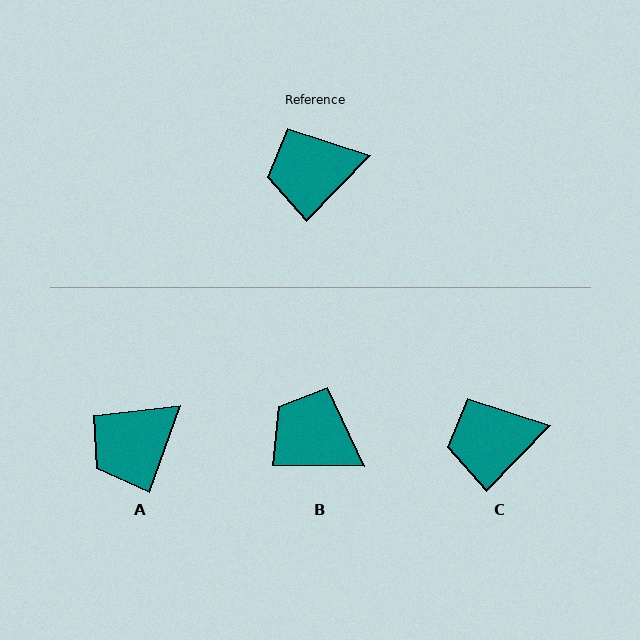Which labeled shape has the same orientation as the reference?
C.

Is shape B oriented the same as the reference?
No, it is off by about 47 degrees.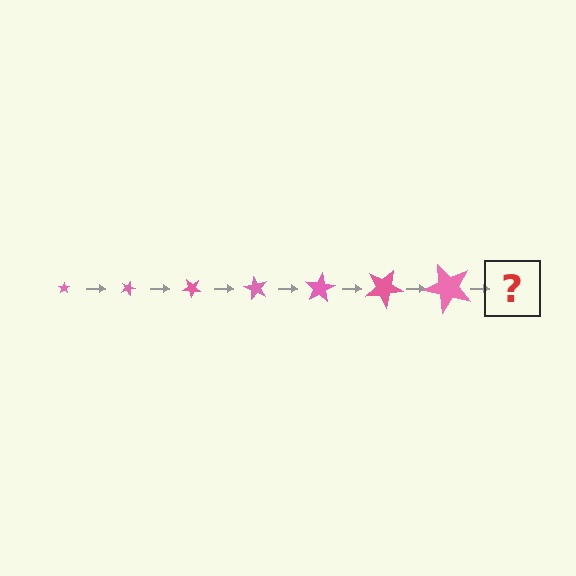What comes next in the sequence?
The next element should be a star, larger than the previous one and rotated 140 degrees from the start.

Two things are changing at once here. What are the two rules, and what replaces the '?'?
The two rules are that the star grows larger each step and it rotates 20 degrees each step. The '?' should be a star, larger than the previous one and rotated 140 degrees from the start.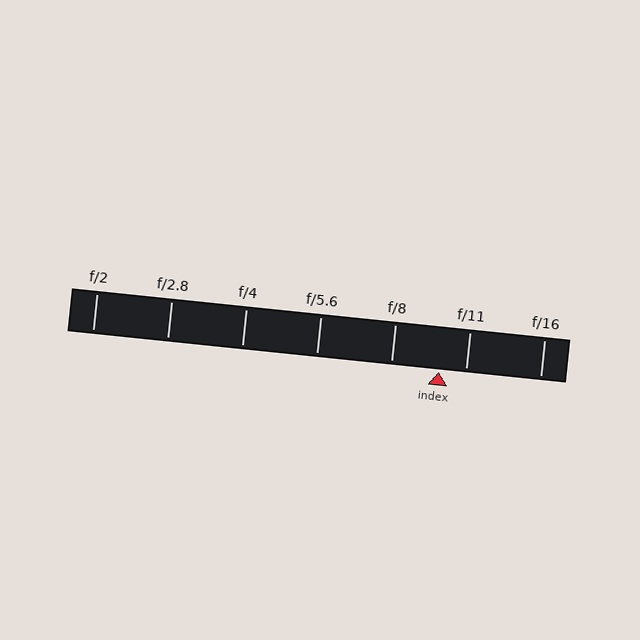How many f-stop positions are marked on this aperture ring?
There are 7 f-stop positions marked.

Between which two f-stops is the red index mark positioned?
The index mark is between f/8 and f/11.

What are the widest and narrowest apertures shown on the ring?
The widest aperture shown is f/2 and the narrowest is f/16.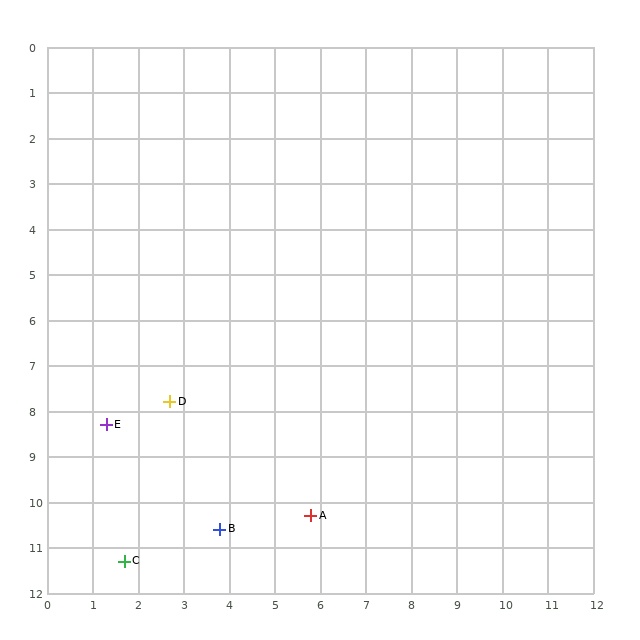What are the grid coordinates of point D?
Point D is at approximately (2.7, 7.8).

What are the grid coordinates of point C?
Point C is at approximately (1.7, 11.3).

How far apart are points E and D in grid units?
Points E and D are about 1.5 grid units apart.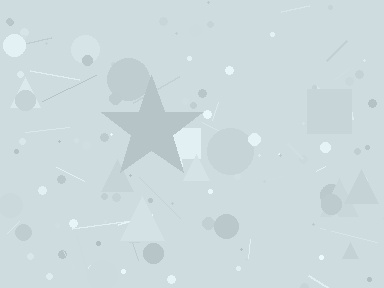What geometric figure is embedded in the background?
A star is embedded in the background.